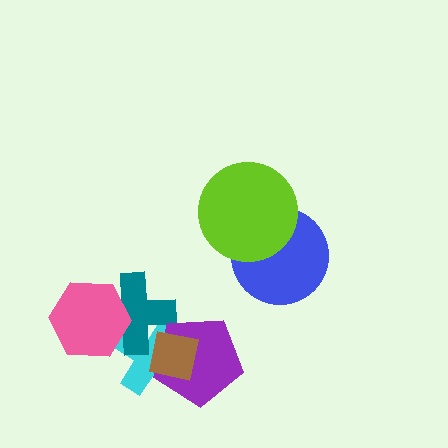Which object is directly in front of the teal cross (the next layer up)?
The purple pentagon is directly in front of the teal cross.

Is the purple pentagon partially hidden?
Yes, it is partially covered by another shape.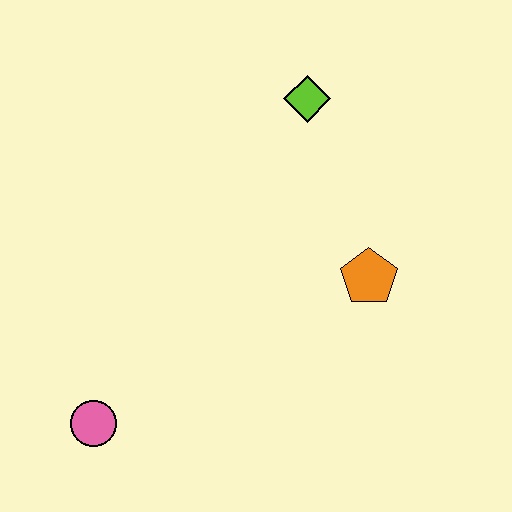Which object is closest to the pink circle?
The orange pentagon is closest to the pink circle.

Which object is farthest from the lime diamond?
The pink circle is farthest from the lime diamond.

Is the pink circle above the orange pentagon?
No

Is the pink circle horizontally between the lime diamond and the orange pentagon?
No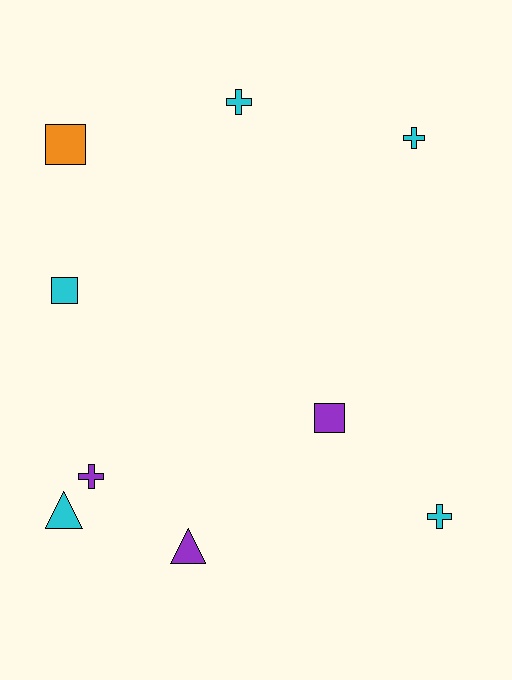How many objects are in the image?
There are 9 objects.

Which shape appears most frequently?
Cross, with 4 objects.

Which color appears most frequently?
Cyan, with 5 objects.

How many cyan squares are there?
There is 1 cyan square.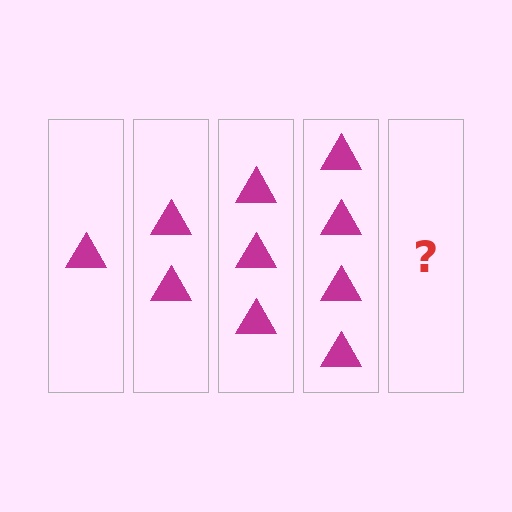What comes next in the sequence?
The next element should be 5 triangles.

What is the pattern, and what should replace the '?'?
The pattern is that each step adds one more triangle. The '?' should be 5 triangles.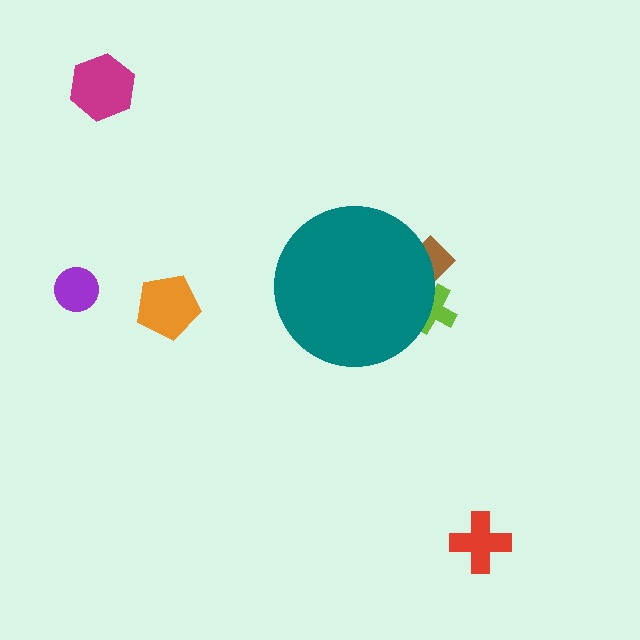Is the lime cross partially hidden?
Yes, the lime cross is partially hidden behind the teal circle.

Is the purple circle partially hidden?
No, the purple circle is fully visible.